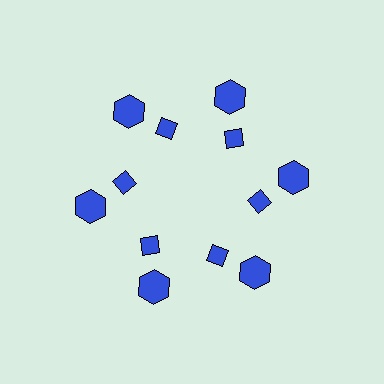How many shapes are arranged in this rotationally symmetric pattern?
There are 12 shapes, arranged in 6 groups of 2.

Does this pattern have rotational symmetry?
Yes, this pattern has 6-fold rotational symmetry. It looks the same after rotating 60 degrees around the center.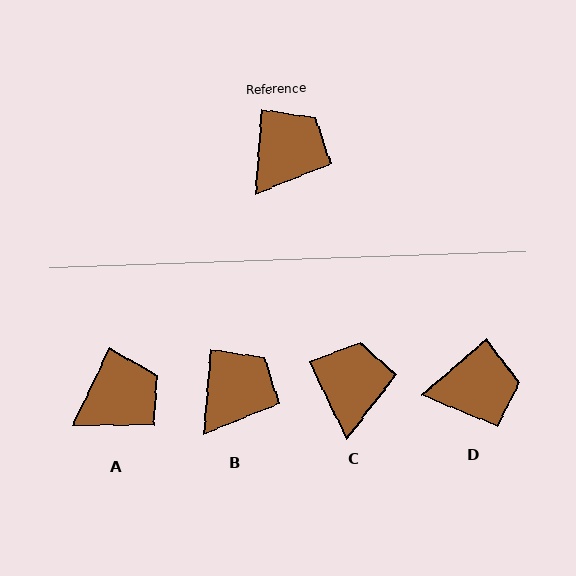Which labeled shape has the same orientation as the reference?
B.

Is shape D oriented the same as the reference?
No, it is off by about 44 degrees.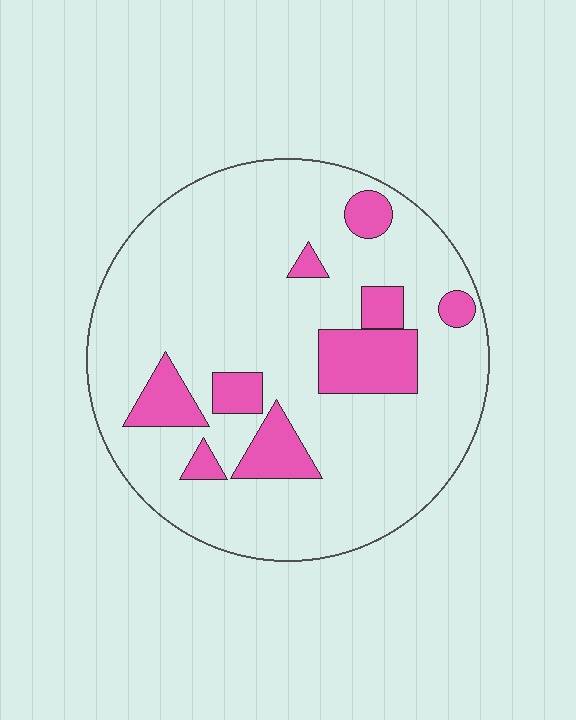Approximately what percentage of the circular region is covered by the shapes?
Approximately 20%.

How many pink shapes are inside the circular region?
9.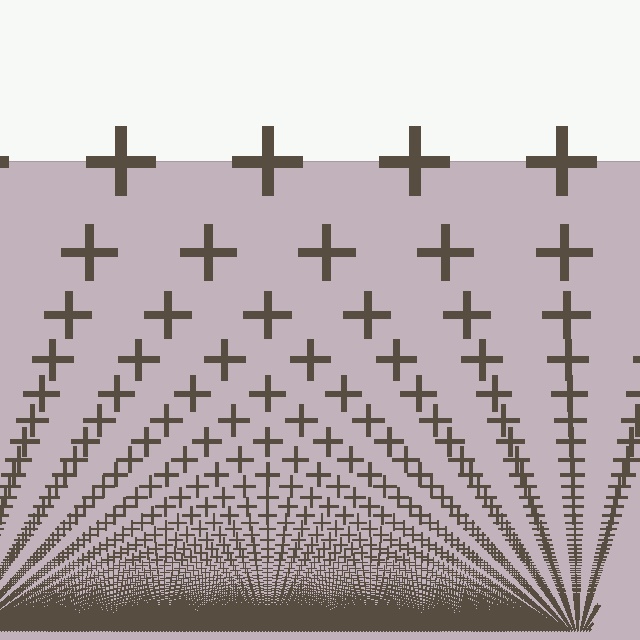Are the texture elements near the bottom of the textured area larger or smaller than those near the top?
Smaller. The gradient is inverted — elements near the bottom are smaller and denser.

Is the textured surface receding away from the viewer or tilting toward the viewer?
The surface appears to tilt toward the viewer. Texture elements get larger and sparser toward the top.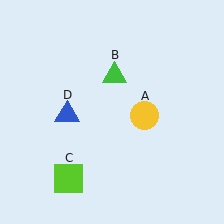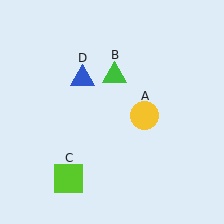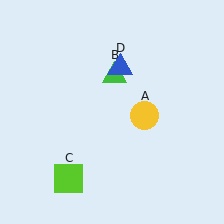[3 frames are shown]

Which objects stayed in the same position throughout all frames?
Yellow circle (object A) and green triangle (object B) and lime square (object C) remained stationary.